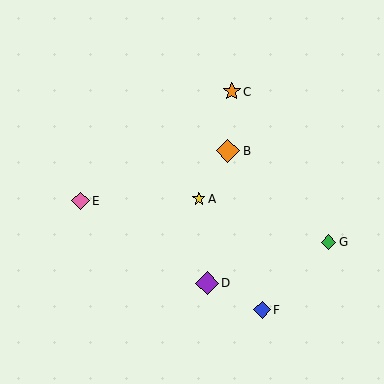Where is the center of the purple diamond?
The center of the purple diamond is at (207, 283).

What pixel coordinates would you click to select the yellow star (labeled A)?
Click at (199, 199) to select the yellow star A.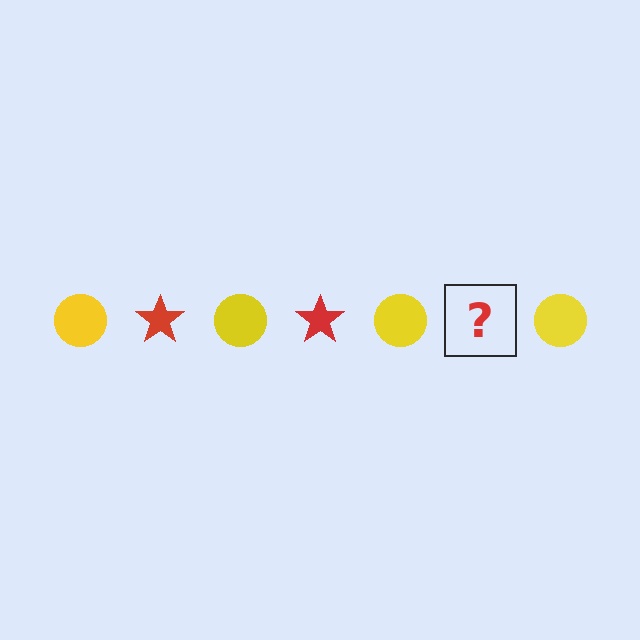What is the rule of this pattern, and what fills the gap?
The rule is that the pattern alternates between yellow circle and red star. The gap should be filled with a red star.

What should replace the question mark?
The question mark should be replaced with a red star.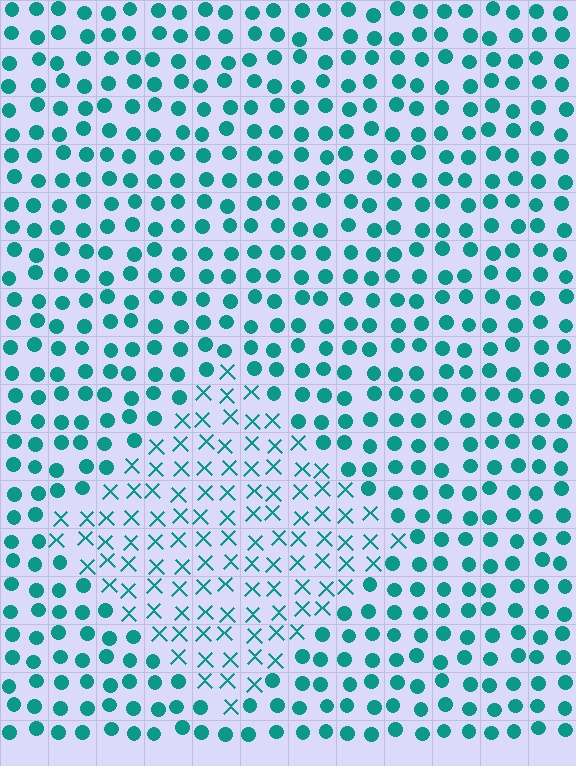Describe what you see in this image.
The image is filled with small teal elements arranged in a uniform grid. A diamond-shaped region contains X marks, while the surrounding area contains circles. The boundary is defined purely by the change in element shape.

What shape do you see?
I see a diamond.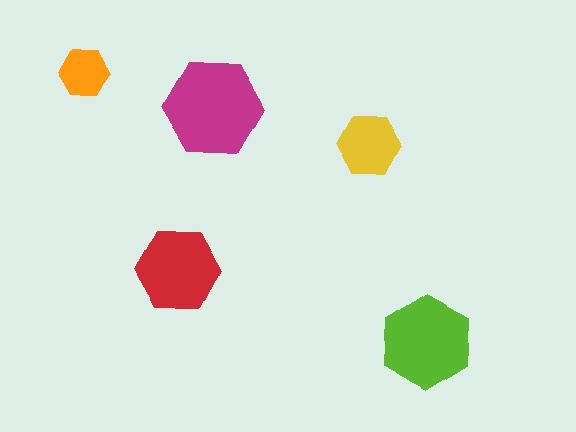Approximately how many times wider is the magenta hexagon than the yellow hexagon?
About 1.5 times wider.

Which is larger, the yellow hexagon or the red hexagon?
The red one.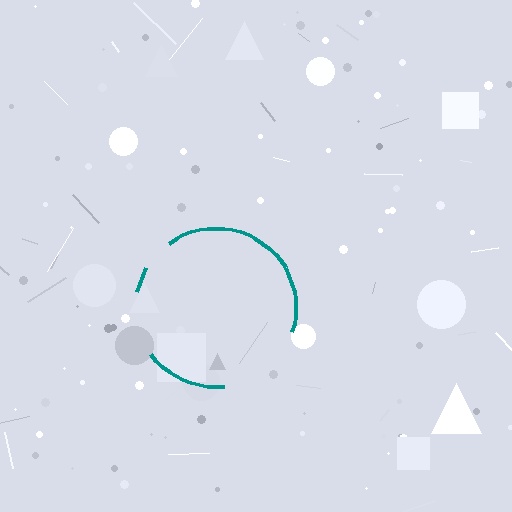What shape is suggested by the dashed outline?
The dashed outline suggests a circle.